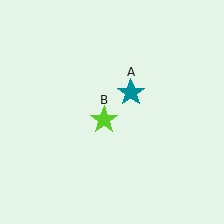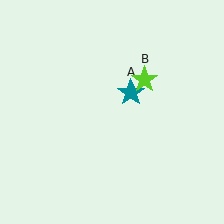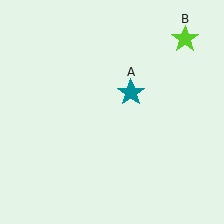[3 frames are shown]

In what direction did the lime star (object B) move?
The lime star (object B) moved up and to the right.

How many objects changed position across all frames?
1 object changed position: lime star (object B).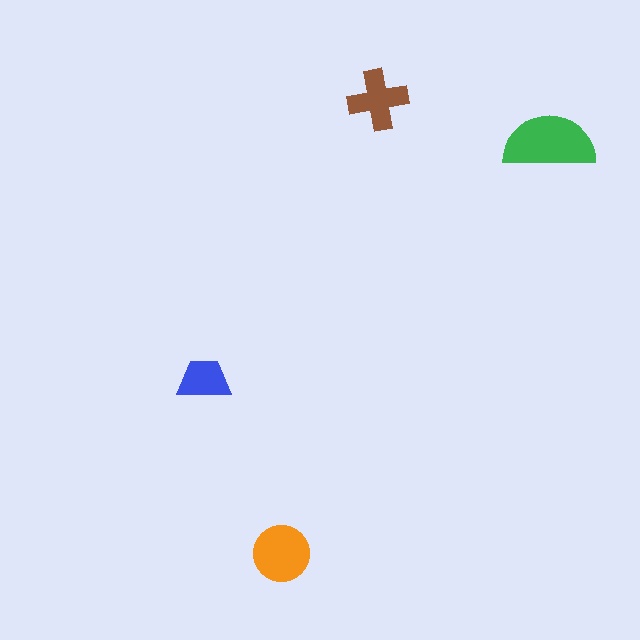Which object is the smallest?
The blue trapezoid.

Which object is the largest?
The green semicircle.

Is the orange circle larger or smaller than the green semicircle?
Smaller.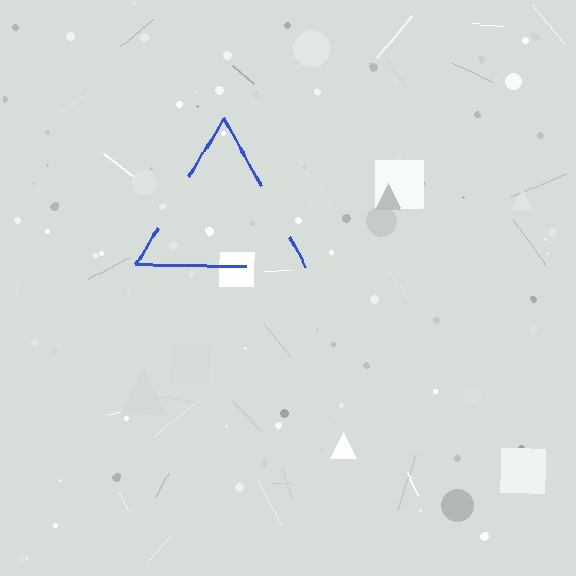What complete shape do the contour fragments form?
The contour fragments form a triangle.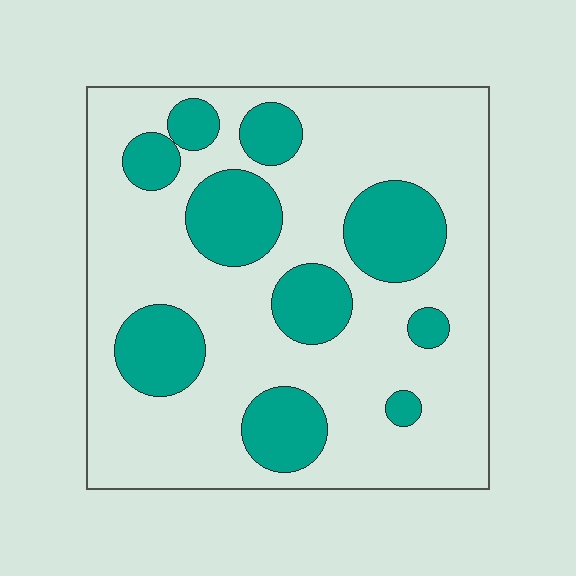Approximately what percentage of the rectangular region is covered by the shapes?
Approximately 25%.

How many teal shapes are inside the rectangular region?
10.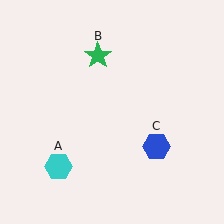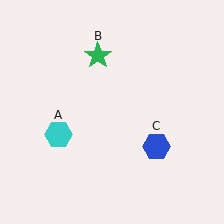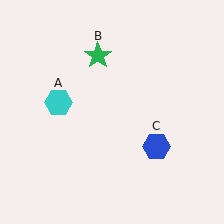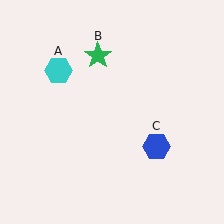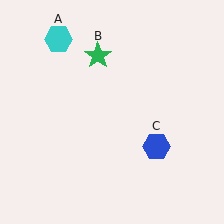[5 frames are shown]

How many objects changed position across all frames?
1 object changed position: cyan hexagon (object A).